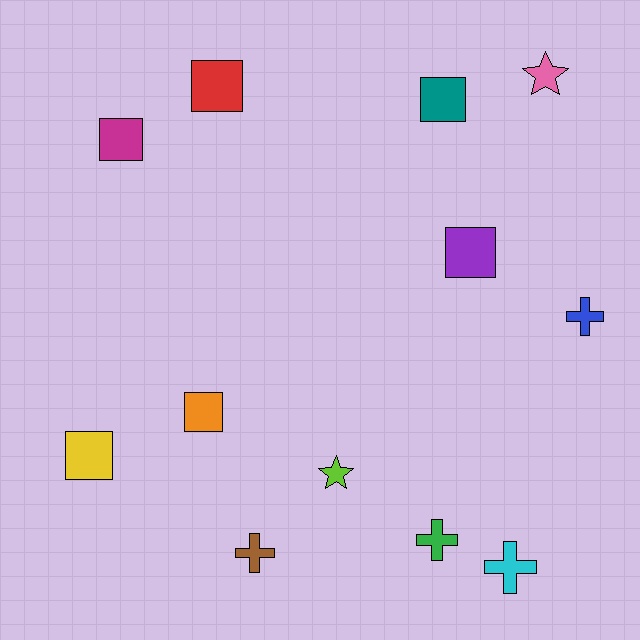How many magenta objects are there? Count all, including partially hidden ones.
There is 1 magenta object.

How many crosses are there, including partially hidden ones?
There are 4 crosses.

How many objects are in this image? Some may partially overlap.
There are 12 objects.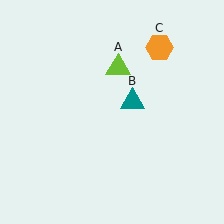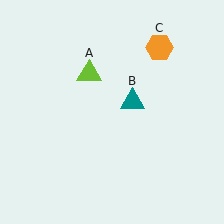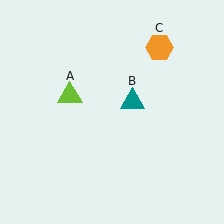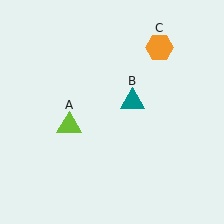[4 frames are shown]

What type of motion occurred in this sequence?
The lime triangle (object A) rotated counterclockwise around the center of the scene.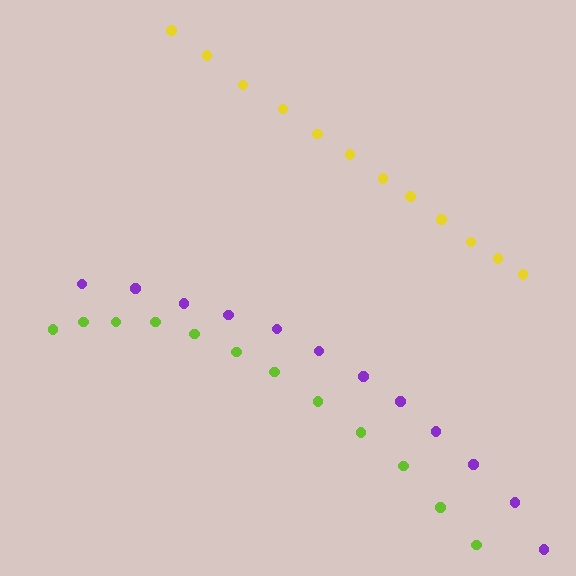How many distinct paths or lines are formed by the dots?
There are 3 distinct paths.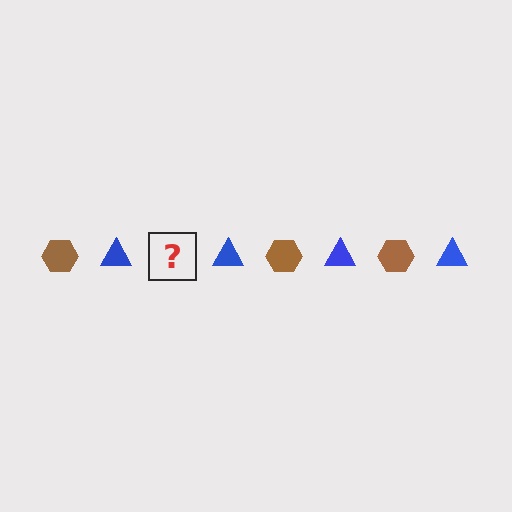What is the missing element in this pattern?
The missing element is a brown hexagon.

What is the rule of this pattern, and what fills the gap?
The rule is that the pattern alternates between brown hexagon and blue triangle. The gap should be filled with a brown hexagon.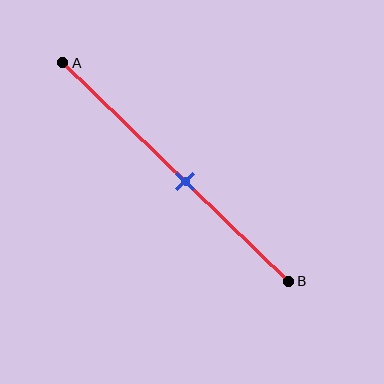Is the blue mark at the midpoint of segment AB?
No, the mark is at about 55% from A, not at the 50% midpoint.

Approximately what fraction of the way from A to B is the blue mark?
The blue mark is approximately 55% of the way from A to B.